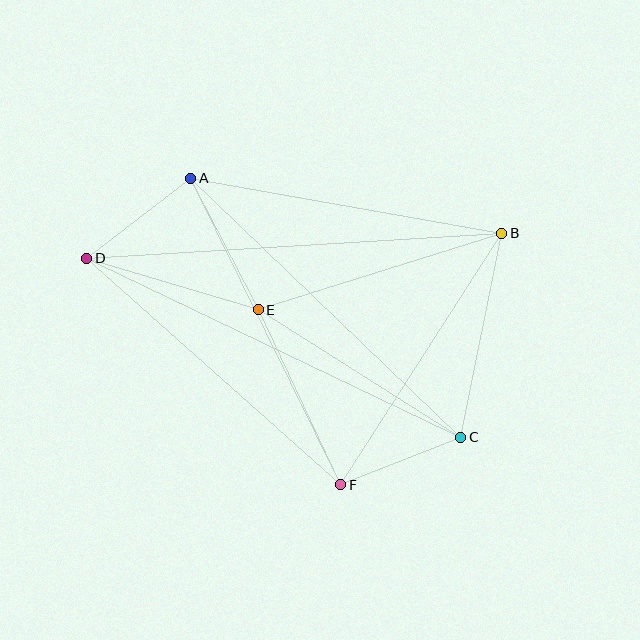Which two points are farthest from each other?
Points B and D are farthest from each other.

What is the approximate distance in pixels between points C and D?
The distance between C and D is approximately 415 pixels.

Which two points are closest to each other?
Points C and F are closest to each other.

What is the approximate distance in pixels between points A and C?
The distance between A and C is approximately 375 pixels.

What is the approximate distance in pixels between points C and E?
The distance between C and E is approximately 239 pixels.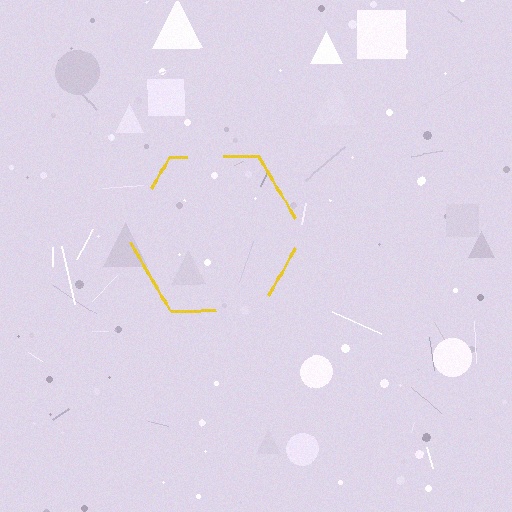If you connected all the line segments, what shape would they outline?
They would outline a hexagon.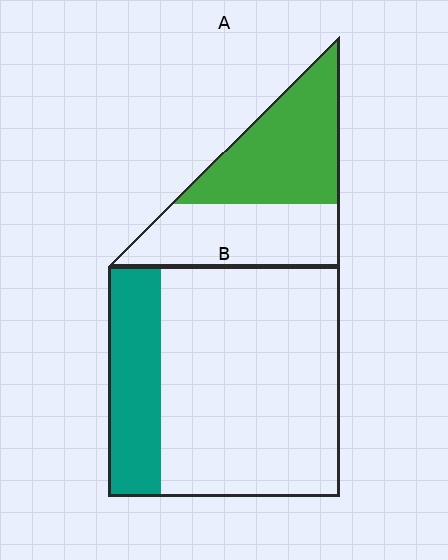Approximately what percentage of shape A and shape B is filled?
A is approximately 55% and B is approximately 25%.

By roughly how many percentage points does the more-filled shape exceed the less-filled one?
By roughly 30 percentage points (A over B).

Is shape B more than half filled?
No.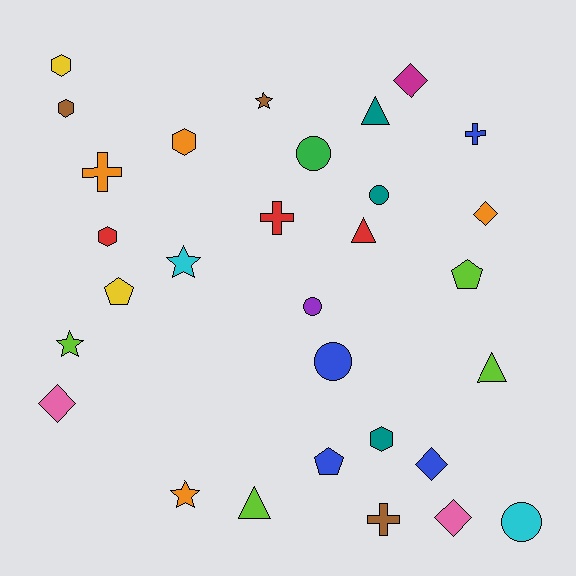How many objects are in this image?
There are 30 objects.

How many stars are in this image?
There are 4 stars.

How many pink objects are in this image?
There are 2 pink objects.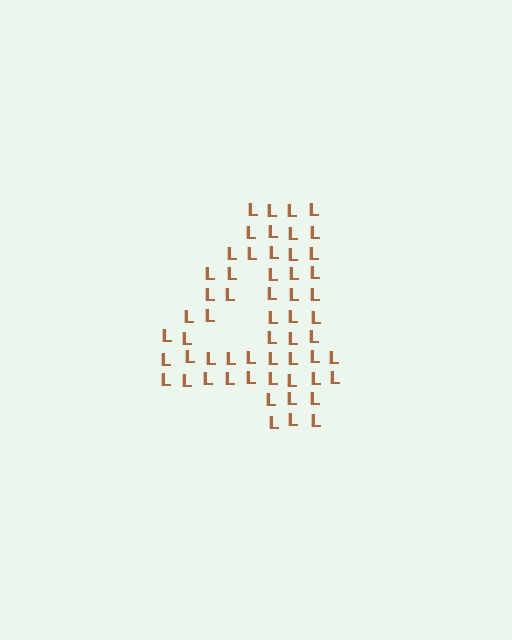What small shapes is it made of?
It is made of small letter L's.